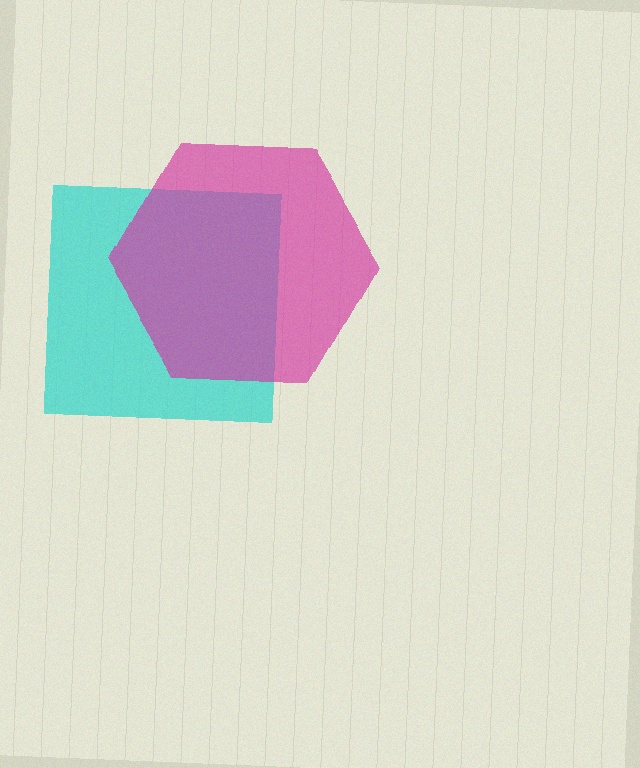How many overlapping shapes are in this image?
There are 2 overlapping shapes in the image.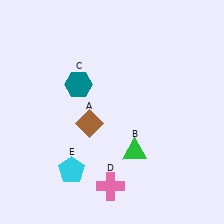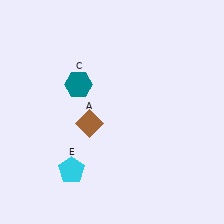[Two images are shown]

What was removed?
The green triangle (B), the pink cross (D) were removed in Image 2.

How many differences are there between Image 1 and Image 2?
There are 2 differences between the two images.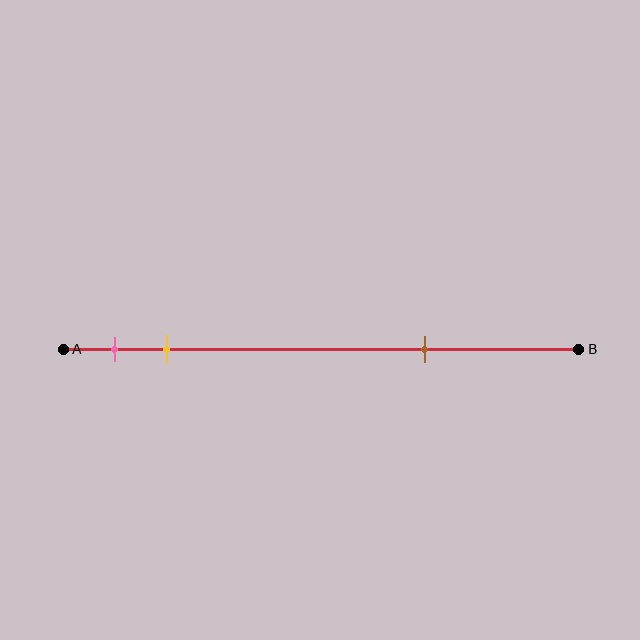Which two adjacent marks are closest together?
The pink and yellow marks are the closest adjacent pair.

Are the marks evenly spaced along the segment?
No, the marks are not evenly spaced.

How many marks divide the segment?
There are 3 marks dividing the segment.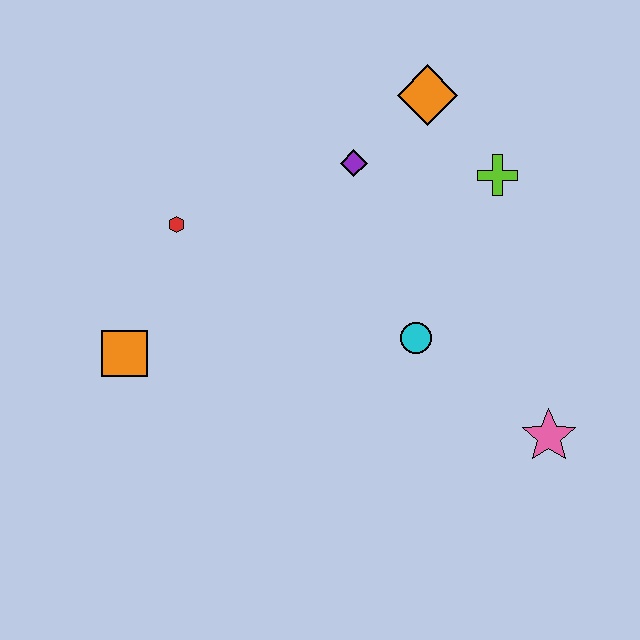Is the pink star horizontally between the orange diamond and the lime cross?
No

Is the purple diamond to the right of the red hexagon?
Yes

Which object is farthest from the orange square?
The pink star is farthest from the orange square.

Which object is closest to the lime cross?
The orange diamond is closest to the lime cross.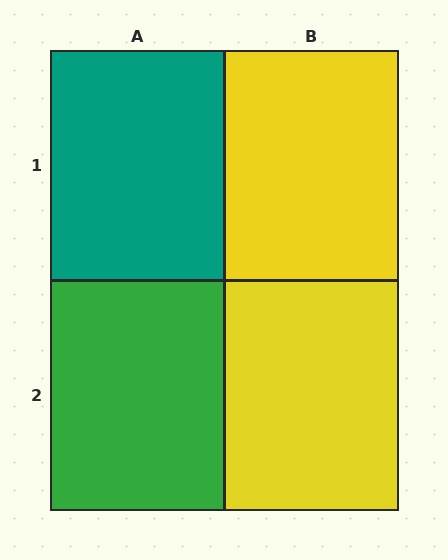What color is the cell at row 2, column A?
Green.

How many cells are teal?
1 cell is teal.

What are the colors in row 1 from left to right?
Teal, yellow.